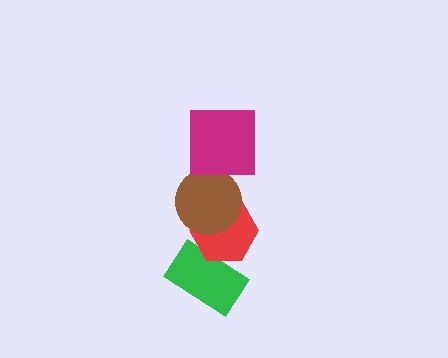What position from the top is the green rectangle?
The green rectangle is 4th from the top.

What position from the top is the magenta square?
The magenta square is 1st from the top.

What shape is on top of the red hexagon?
The brown circle is on top of the red hexagon.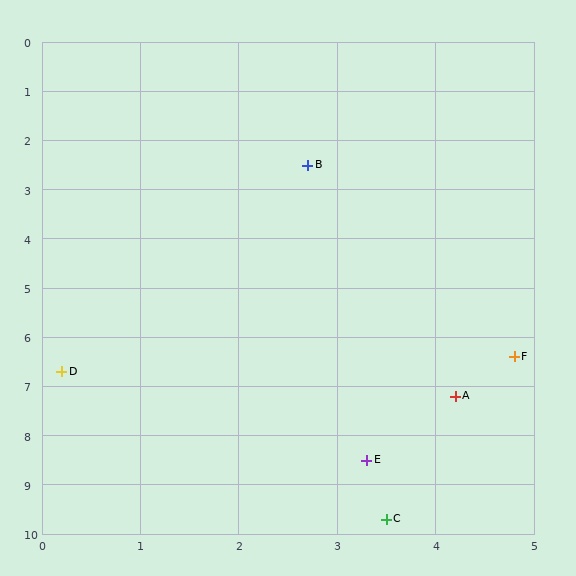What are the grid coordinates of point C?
Point C is at approximately (3.5, 9.7).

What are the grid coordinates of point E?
Point E is at approximately (3.3, 8.5).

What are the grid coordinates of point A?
Point A is at approximately (4.2, 7.2).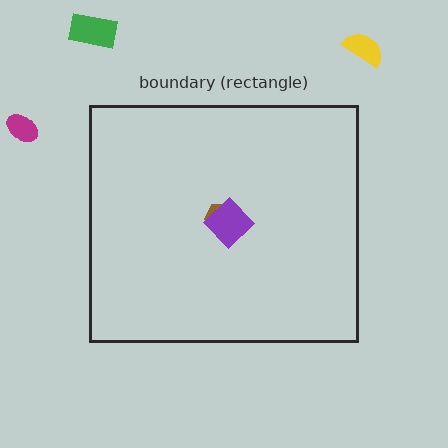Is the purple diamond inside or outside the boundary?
Inside.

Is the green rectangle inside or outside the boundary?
Outside.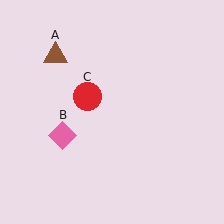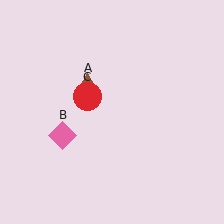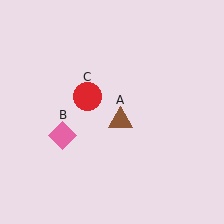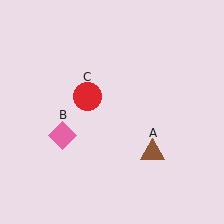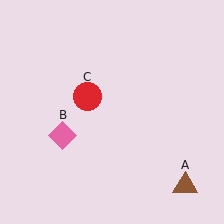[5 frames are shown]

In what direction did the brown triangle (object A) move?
The brown triangle (object A) moved down and to the right.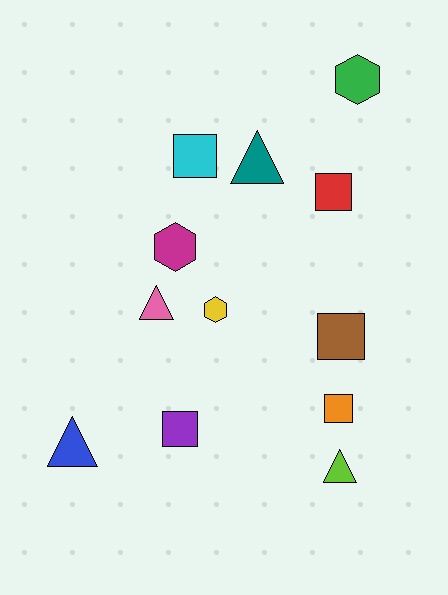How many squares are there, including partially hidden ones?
There are 5 squares.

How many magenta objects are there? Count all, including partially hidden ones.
There is 1 magenta object.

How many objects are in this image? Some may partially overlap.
There are 12 objects.